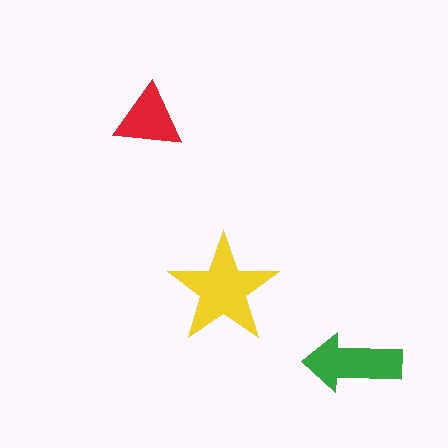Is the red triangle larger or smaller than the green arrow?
Smaller.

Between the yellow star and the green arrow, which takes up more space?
The yellow star.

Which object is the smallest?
The red triangle.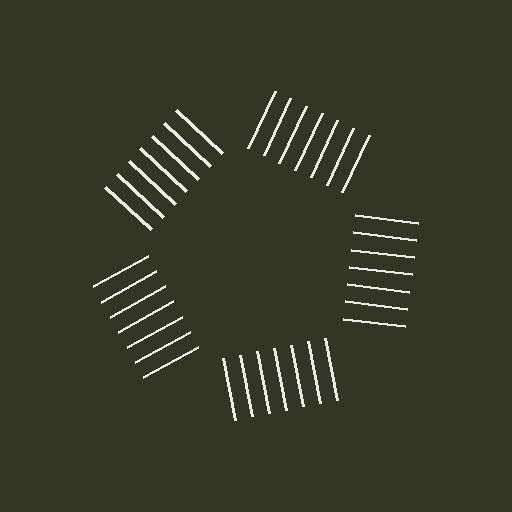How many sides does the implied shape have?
5 sides — the line-ends trace a pentagon.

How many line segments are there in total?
35 — 7 along each of the 5 edges.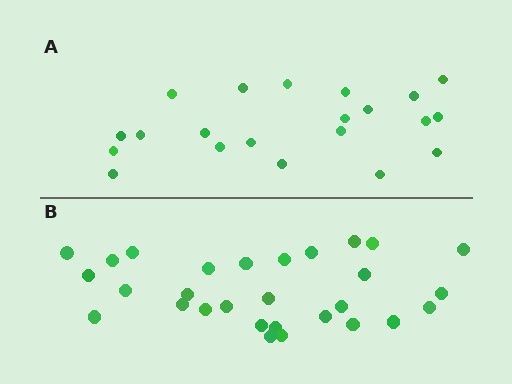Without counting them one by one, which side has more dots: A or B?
Region B (the bottom region) has more dots.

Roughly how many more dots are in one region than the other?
Region B has roughly 8 or so more dots than region A.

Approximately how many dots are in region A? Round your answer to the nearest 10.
About 20 dots. (The exact count is 21, which rounds to 20.)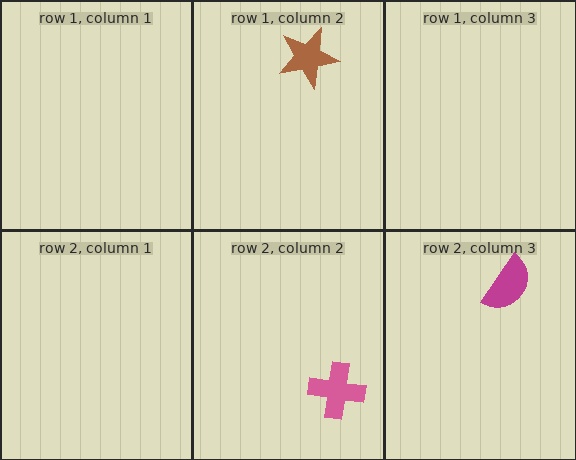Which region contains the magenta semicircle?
The row 2, column 3 region.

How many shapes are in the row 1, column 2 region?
1.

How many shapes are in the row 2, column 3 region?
1.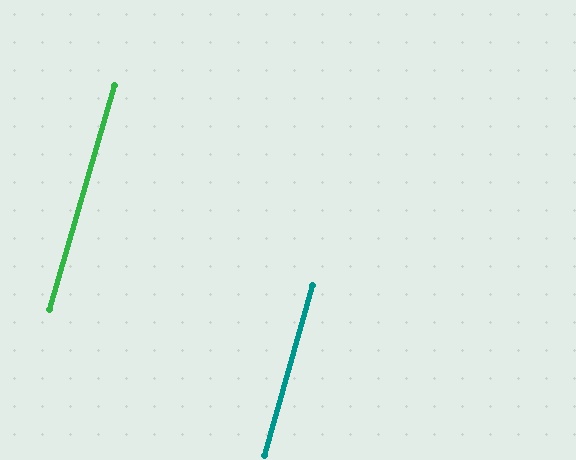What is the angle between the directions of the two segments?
Approximately 0 degrees.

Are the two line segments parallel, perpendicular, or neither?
Parallel — their directions differ by only 0.5°.